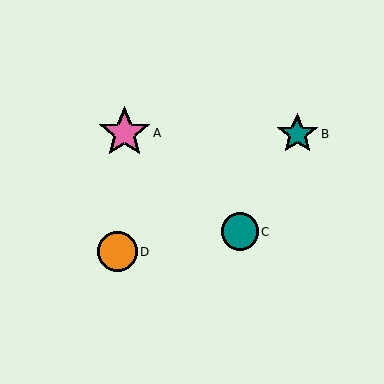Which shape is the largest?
The pink star (labeled A) is the largest.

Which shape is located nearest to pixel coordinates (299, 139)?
The teal star (labeled B) at (297, 134) is nearest to that location.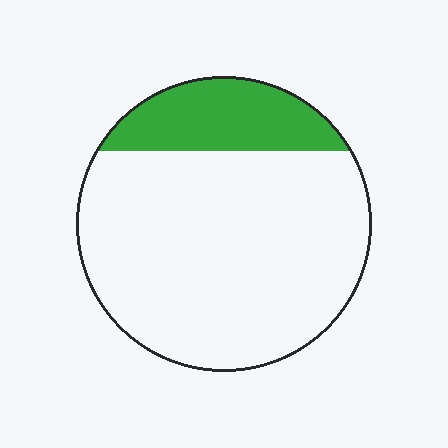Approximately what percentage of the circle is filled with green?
Approximately 20%.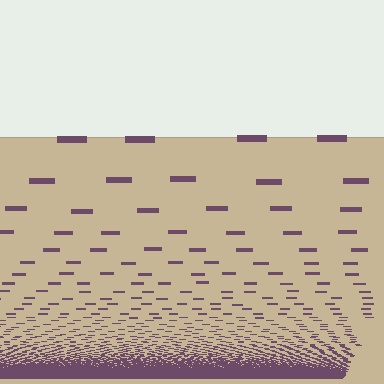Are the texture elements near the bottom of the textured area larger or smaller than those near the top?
Smaller. The gradient is inverted — elements near the bottom are smaller and denser.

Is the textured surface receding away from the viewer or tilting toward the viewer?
The surface appears to tilt toward the viewer. Texture elements get larger and sparser toward the top.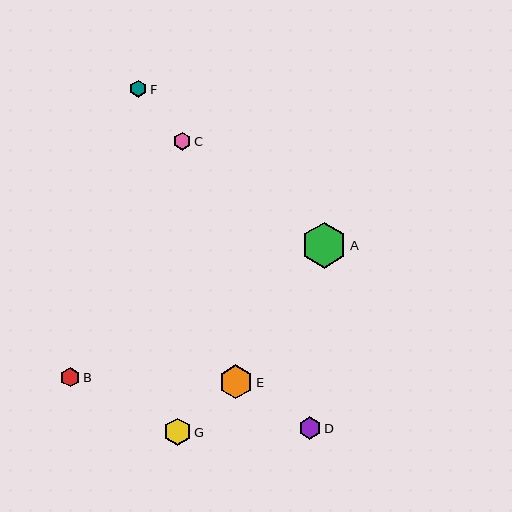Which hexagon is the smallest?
Hexagon F is the smallest with a size of approximately 17 pixels.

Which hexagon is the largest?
Hexagon A is the largest with a size of approximately 46 pixels.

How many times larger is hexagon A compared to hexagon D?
Hexagon A is approximately 2.0 times the size of hexagon D.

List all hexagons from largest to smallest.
From largest to smallest: A, E, G, D, B, C, F.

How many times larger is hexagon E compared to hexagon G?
Hexagon E is approximately 1.2 times the size of hexagon G.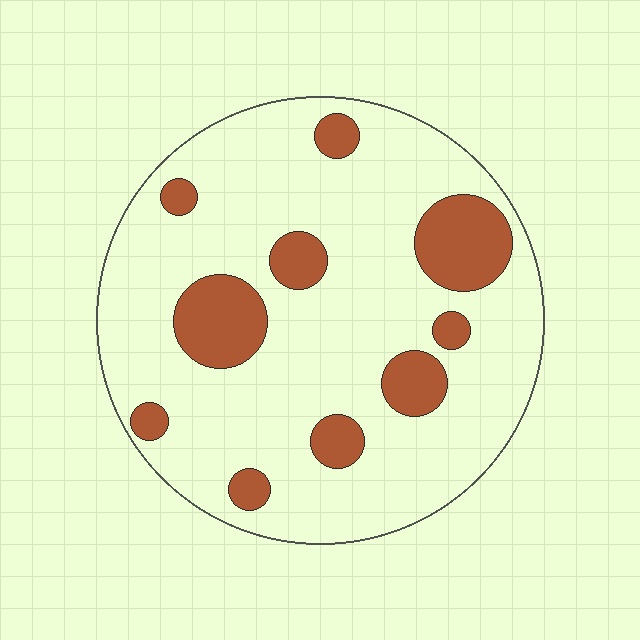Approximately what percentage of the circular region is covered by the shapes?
Approximately 20%.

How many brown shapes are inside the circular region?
10.